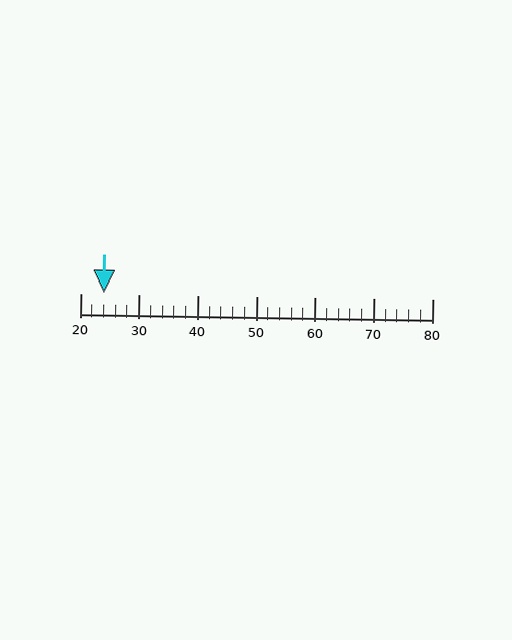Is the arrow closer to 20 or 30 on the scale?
The arrow is closer to 20.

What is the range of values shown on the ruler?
The ruler shows values from 20 to 80.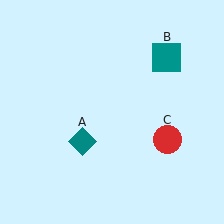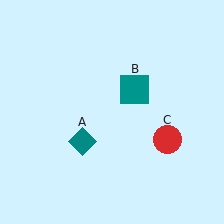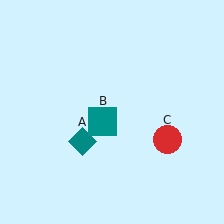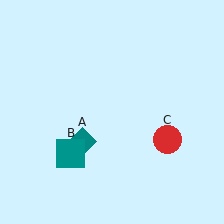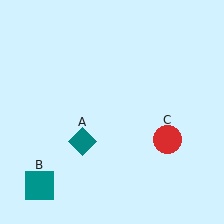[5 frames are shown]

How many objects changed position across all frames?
1 object changed position: teal square (object B).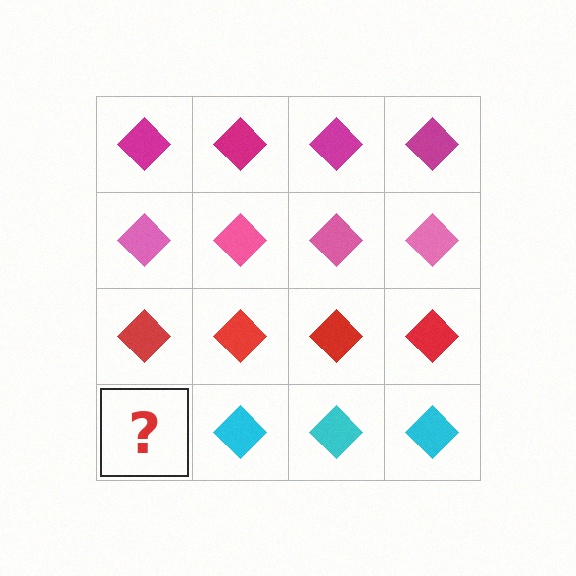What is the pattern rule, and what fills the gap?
The rule is that each row has a consistent color. The gap should be filled with a cyan diamond.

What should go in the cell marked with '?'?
The missing cell should contain a cyan diamond.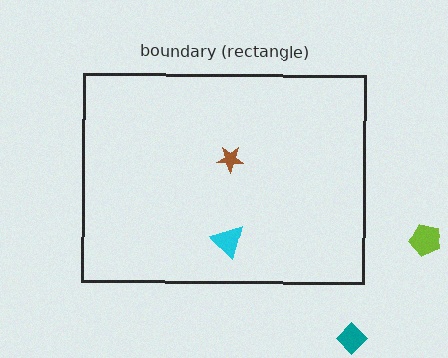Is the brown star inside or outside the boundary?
Inside.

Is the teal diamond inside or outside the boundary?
Outside.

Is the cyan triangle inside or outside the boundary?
Inside.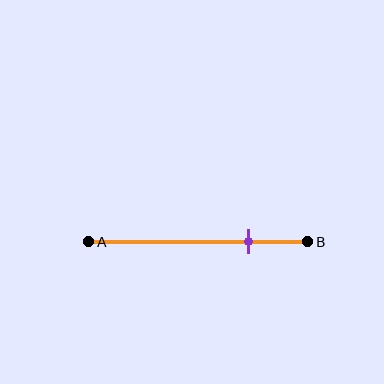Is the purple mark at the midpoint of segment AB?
No, the mark is at about 75% from A, not at the 50% midpoint.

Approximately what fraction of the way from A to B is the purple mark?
The purple mark is approximately 75% of the way from A to B.